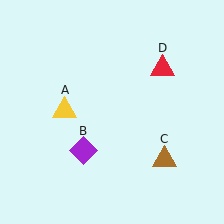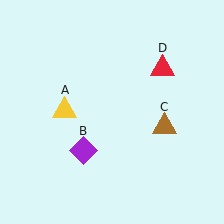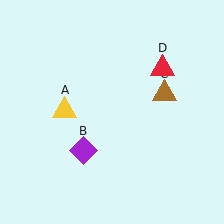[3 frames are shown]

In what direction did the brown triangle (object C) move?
The brown triangle (object C) moved up.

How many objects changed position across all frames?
1 object changed position: brown triangle (object C).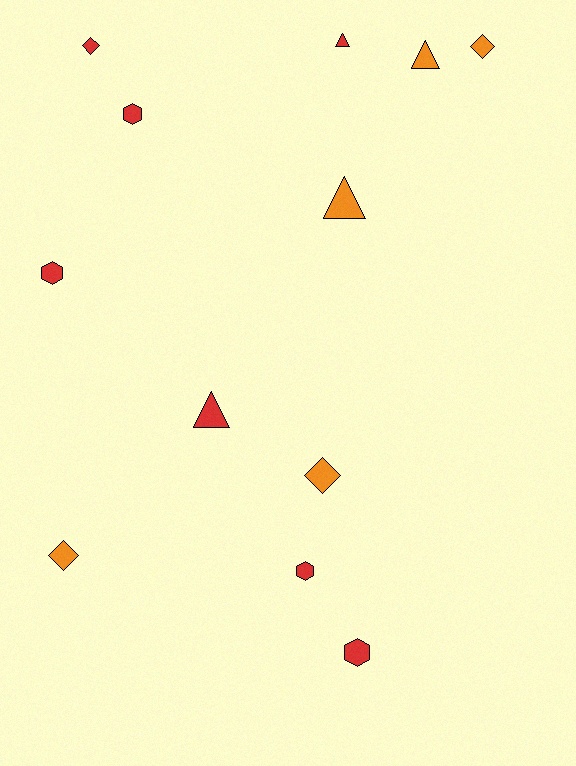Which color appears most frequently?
Red, with 7 objects.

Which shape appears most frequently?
Triangle, with 4 objects.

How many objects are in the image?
There are 12 objects.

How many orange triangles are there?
There are 2 orange triangles.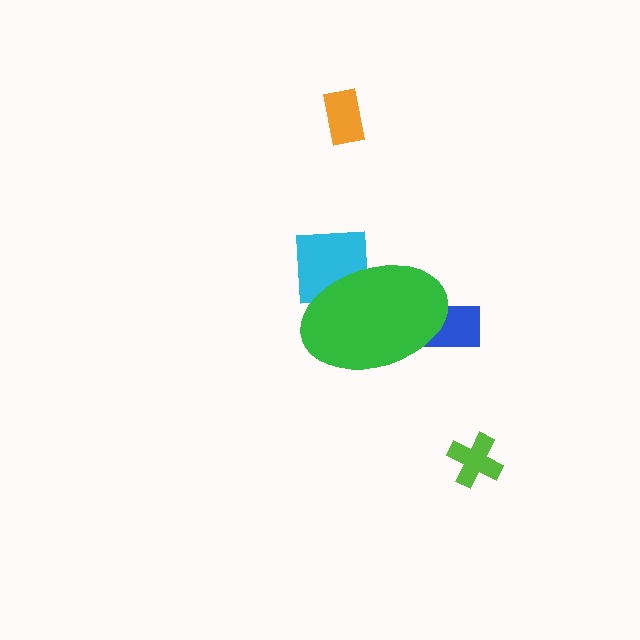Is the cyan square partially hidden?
Yes, the cyan square is partially hidden behind the green ellipse.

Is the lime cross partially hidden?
No, the lime cross is fully visible.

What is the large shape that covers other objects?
A green ellipse.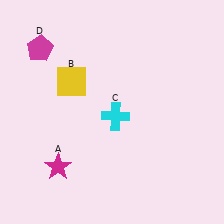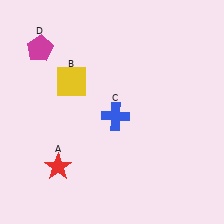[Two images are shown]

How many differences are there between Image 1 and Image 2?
There are 2 differences between the two images.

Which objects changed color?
A changed from magenta to red. C changed from cyan to blue.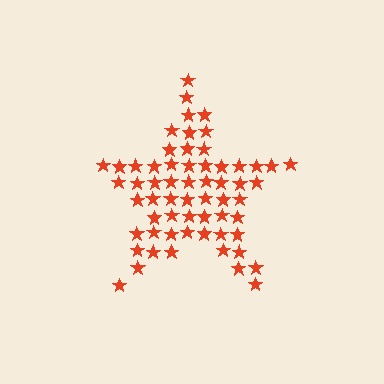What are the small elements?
The small elements are stars.